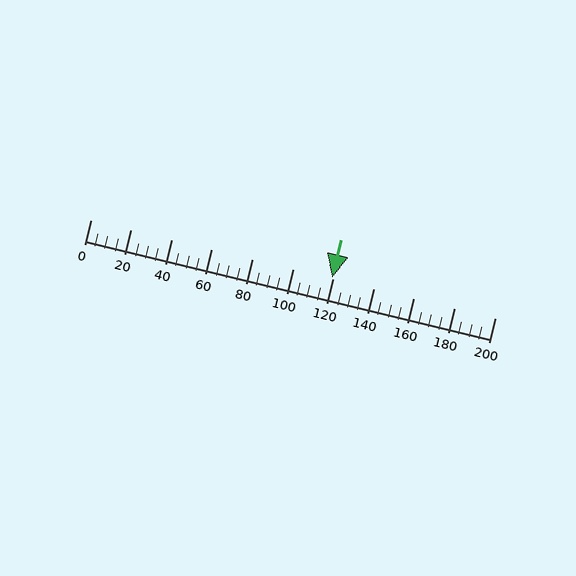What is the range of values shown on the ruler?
The ruler shows values from 0 to 200.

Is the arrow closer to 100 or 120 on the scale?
The arrow is closer to 120.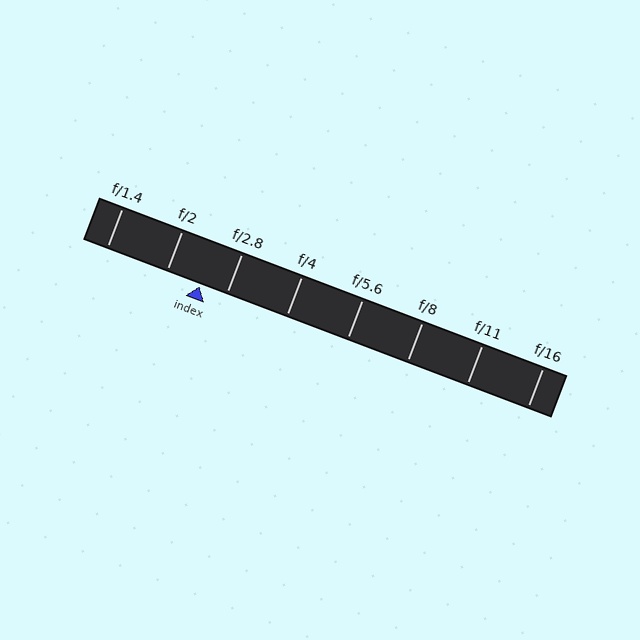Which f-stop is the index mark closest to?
The index mark is closest to f/2.8.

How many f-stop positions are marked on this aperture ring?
There are 8 f-stop positions marked.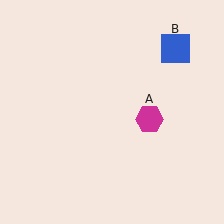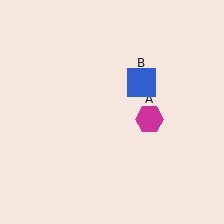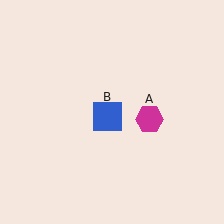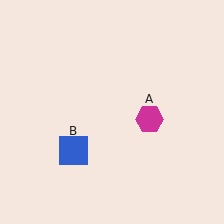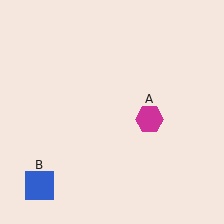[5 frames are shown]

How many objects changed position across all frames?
1 object changed position: blue square (object B).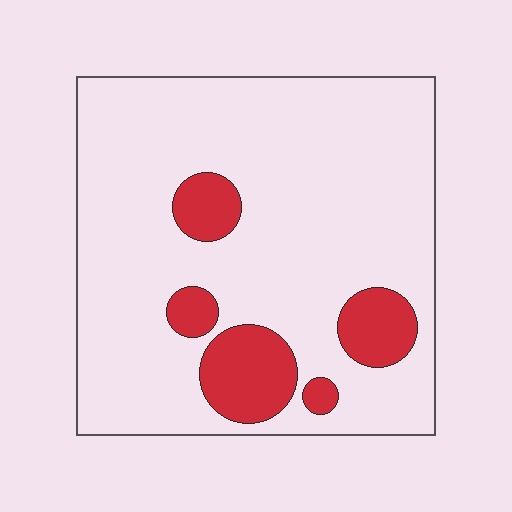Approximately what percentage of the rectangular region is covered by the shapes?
Approximately 15%.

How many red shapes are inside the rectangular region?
5.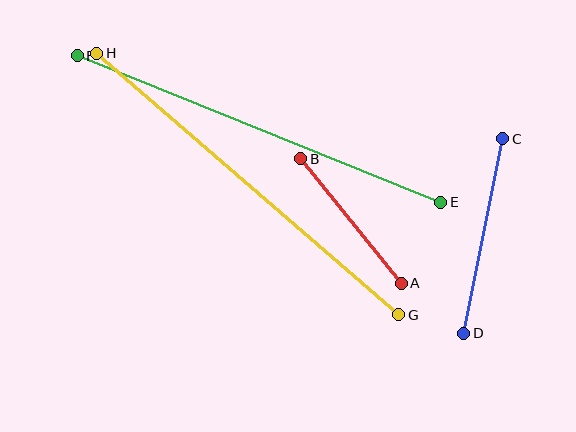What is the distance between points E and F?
The distance is approximately 392 pixels.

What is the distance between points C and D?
The distance is approximately 198 pixels.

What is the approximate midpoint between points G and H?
The midpoint is at approximately (248, 184) pixels.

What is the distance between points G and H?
The distance is approximately 399 pixels.